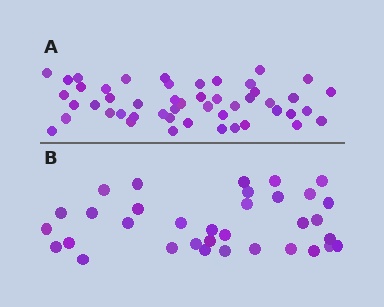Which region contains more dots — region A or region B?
Region A (the top region) has more dots.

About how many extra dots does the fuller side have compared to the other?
Region A has approximately 15 more dots than region B.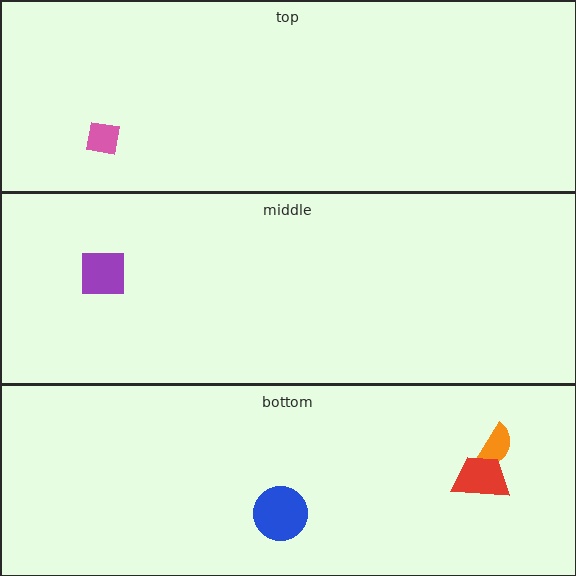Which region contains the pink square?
The top region.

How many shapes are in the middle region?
1.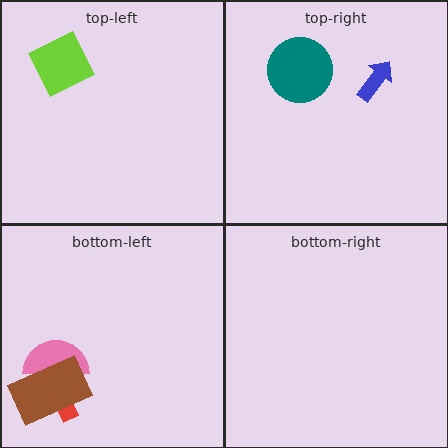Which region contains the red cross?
The bottom-left region.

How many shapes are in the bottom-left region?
3.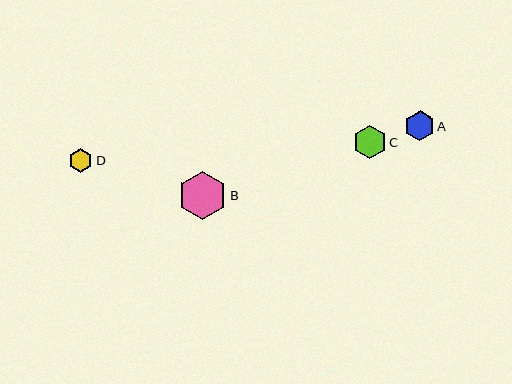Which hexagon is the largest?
Hexagon B is the largest with a size of approximately 48 pixels.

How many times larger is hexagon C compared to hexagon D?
Hexagon C is approximately 1.4 times the size of hexagon D.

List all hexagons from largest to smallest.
From largest to smallest: B, C, A, D.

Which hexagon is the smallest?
Hexagon D is the smallest with a size of approximately 24 pixels.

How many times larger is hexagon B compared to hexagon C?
Hexagon B is approximately 1.4 times the size of hexagon C.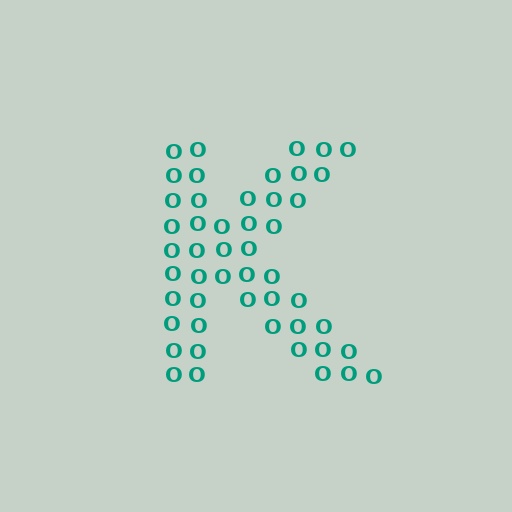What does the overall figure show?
The overall figure shows the letter K.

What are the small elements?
The small elements are letter O's.